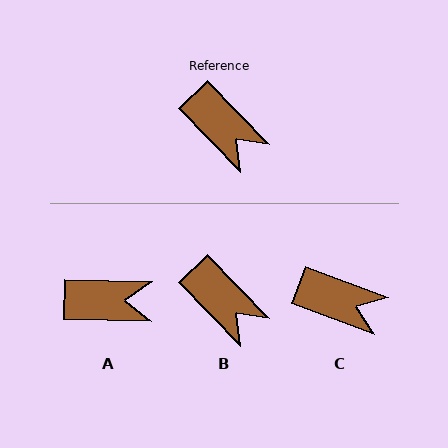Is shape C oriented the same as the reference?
No, it is off by about 25 degrees.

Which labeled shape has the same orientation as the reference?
B.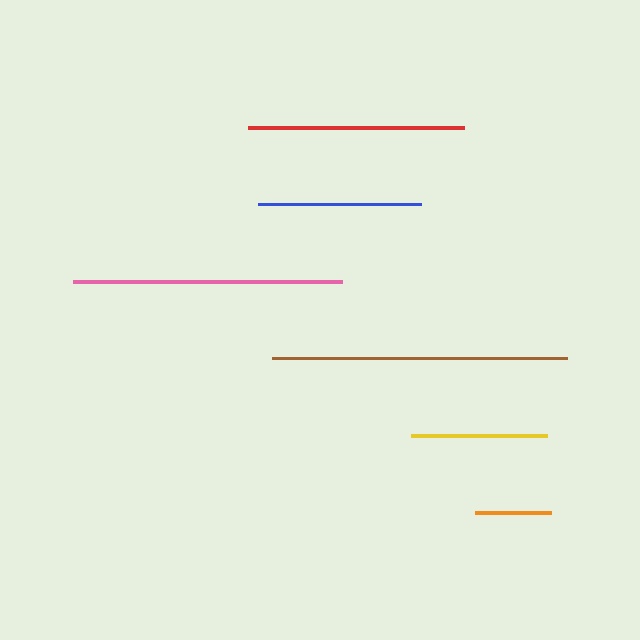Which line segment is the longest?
The brown line is the longest at approximately 296 pixels.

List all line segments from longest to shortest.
From longest to shortest: brown, pink, red, blue, yellow, orange.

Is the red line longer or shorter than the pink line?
The pink line is longer than the red line.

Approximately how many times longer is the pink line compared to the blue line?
The pink line is approximately 1.7 times the length of the blue line.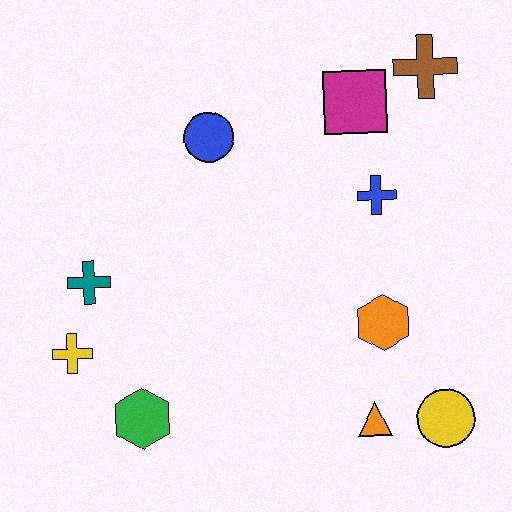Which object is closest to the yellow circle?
The orange triangle is closest to the yellow circle.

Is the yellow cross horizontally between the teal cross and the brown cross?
No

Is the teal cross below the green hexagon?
No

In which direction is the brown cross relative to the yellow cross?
The brown cross is to the right of the yellow cross.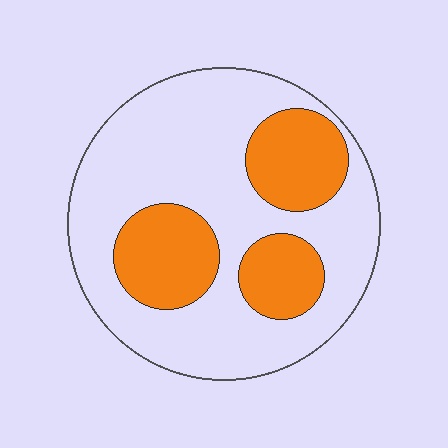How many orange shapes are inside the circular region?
3.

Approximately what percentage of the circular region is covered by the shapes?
Approximately 30%.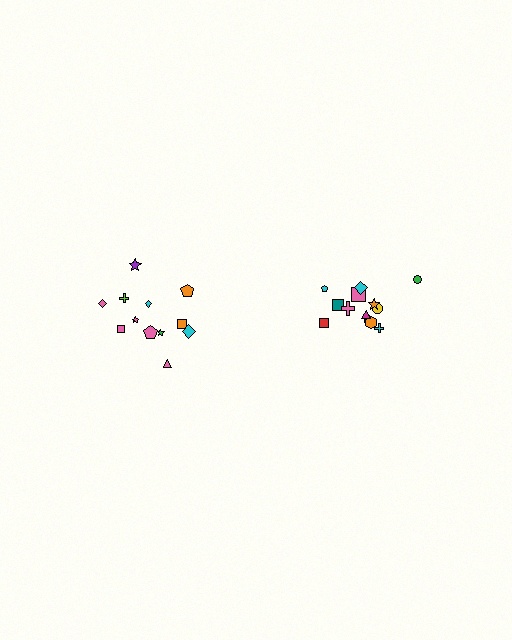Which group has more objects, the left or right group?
The right group.